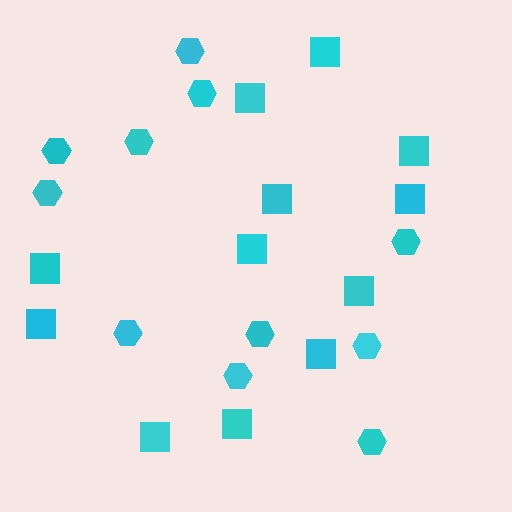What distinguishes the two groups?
There are 2 groups: one group of hexagons (11) and one group of squares (12).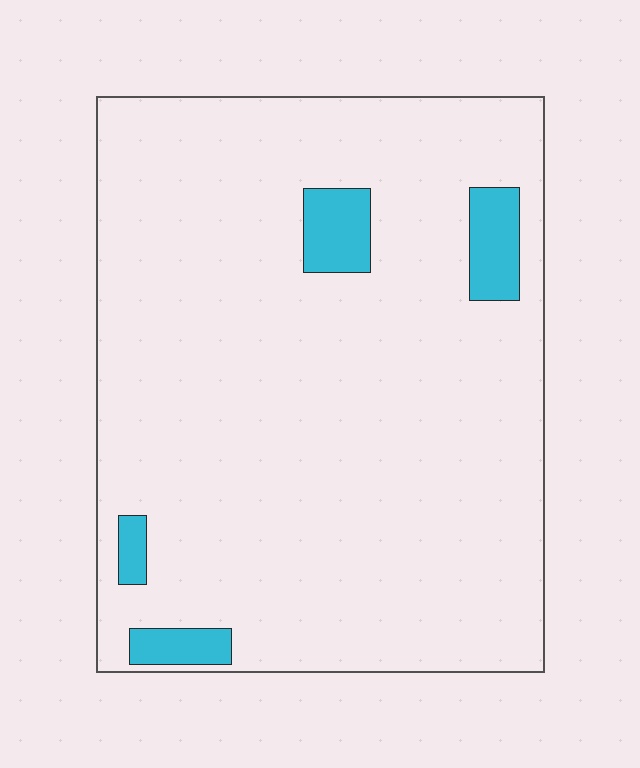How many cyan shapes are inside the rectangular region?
4.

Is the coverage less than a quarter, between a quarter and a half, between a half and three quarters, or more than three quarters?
Less than a quarter.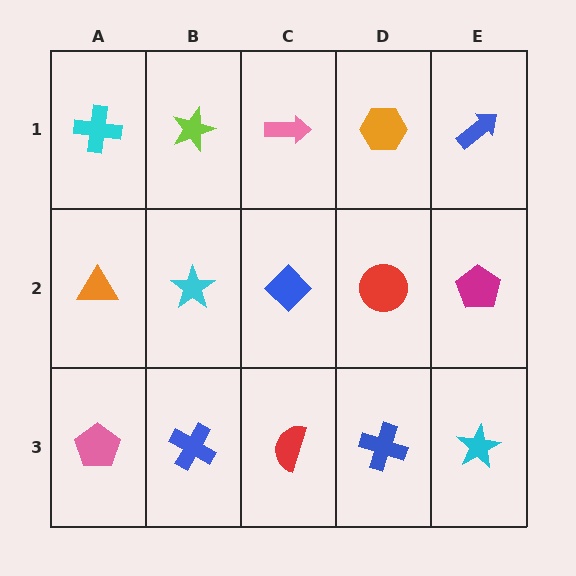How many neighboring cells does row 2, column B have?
4.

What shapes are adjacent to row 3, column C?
A blue diamond (row 2, column C), a blue cross (row 3, column B), a blue cross (row 3, column D).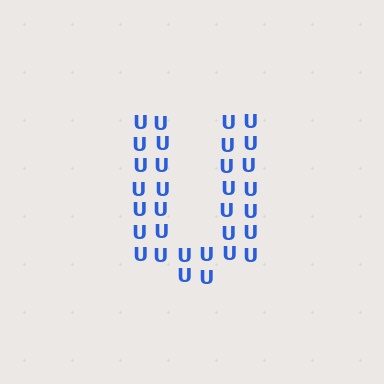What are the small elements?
The small elements are letter U's.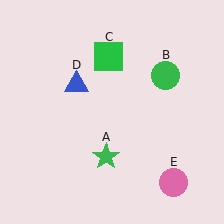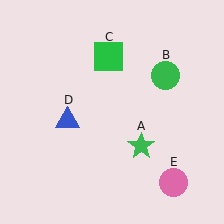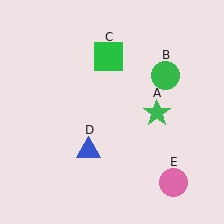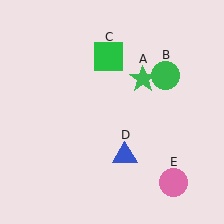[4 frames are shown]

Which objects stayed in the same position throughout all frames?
Green circle (object B) and green square (object C) and pink circle (object E) remained stationary.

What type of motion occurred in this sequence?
The green star (object A), blue triangle (object D) rotated counterclockwise around the center of the scene.